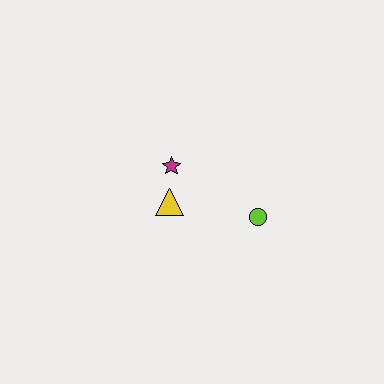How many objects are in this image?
There are 3 objects.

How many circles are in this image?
There is 1 circle.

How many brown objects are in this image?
There are no brown objects.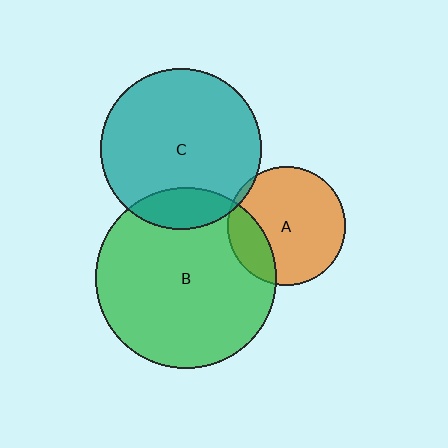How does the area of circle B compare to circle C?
Approximately 1.3 times.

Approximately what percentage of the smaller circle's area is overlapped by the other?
Approximately 15%.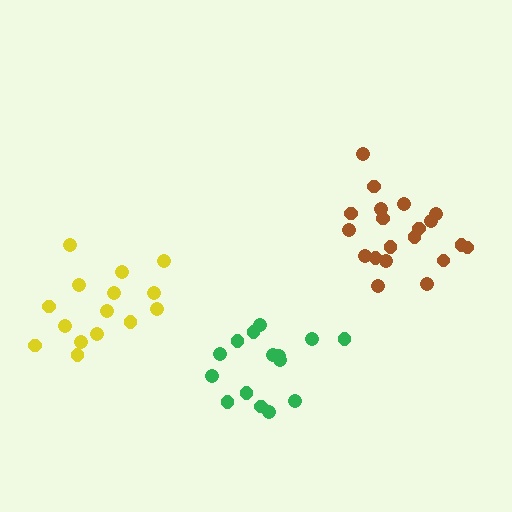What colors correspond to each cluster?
The clusters are colored: brown, yellow, green.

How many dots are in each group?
Group 1: 20 dots, Group 2: 15 dots, Group 3: 15 dots (50 total).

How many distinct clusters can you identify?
There are 3 distinct clusters.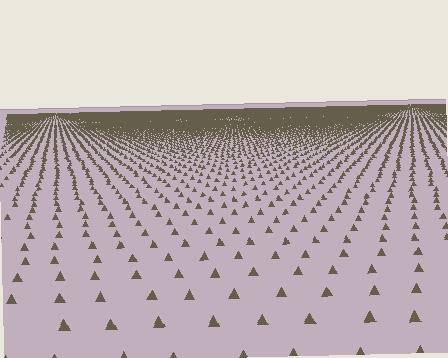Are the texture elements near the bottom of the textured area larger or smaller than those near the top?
Larger. Near the bottom, elements are closer to the viewer and appear at a bigger on-screen size.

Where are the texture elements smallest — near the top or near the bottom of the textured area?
Near the top.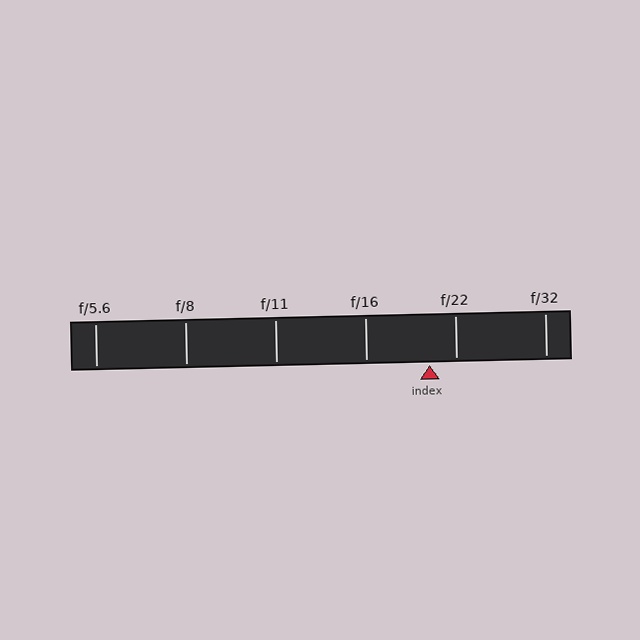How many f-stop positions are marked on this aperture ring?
There are 6 f-stop positions marked.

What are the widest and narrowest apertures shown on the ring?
The widest aperture shown is f/5.6 and the narrowest is f/32.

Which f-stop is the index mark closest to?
The index mark is closest to f/22.